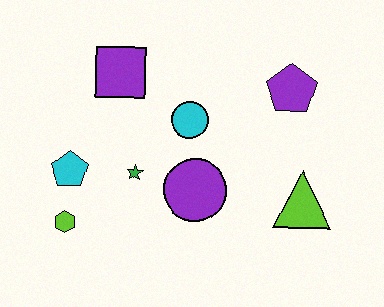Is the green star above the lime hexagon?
Yes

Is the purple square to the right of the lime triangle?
No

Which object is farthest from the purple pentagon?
The lime hexagon is farthest from the purple pentagon.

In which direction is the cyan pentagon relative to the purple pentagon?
The cyan pentagon is to the left of the purple pentagon.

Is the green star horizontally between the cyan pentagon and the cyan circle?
Yes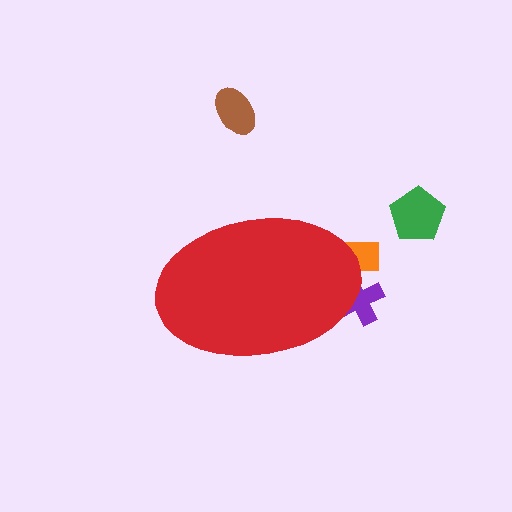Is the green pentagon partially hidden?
No, the green pentagon is fully visible.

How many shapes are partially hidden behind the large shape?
2 shapes are partially hidden.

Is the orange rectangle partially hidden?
Yes, the orange rectangle is partially hidden behind the red ellipse.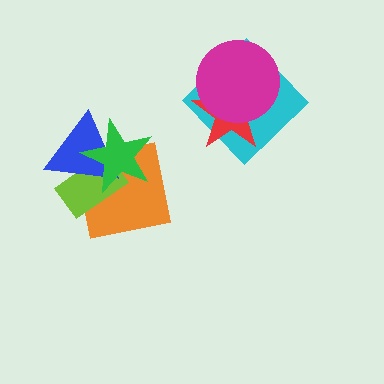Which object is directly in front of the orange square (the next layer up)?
The lime rectangle is directly in front of the orange square.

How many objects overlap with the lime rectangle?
3 objects overlap with the lime rectangle.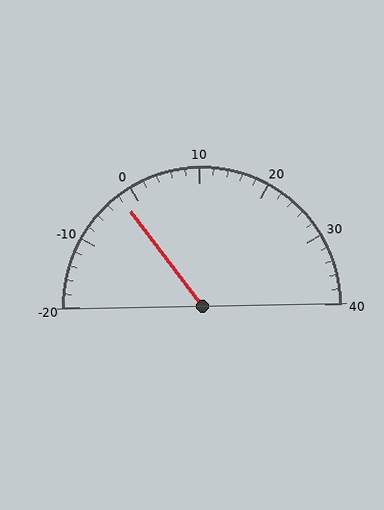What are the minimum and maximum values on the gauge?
The gauge ranges from -20 to 40.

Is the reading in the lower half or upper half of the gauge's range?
The reading is in the lower half of the range (-20 to 40).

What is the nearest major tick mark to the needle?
The nearest major tick mark is 0.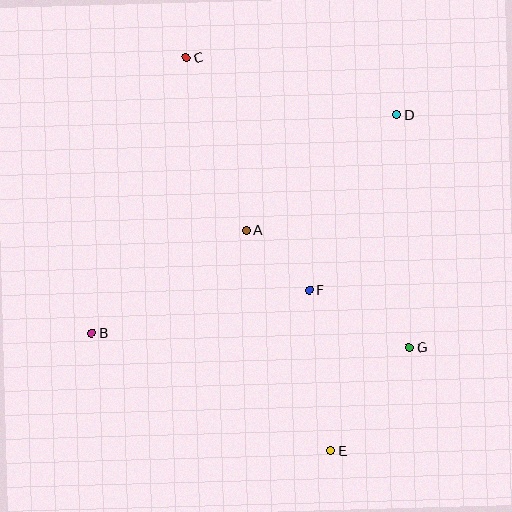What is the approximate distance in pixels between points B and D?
The distance between B and D is approximately 375 pixels.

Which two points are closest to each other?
Points A and F are closest to each other.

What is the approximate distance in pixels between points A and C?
The distance between A and C is approximately 183 pixels.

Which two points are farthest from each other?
Points C and E are farthest from each other.